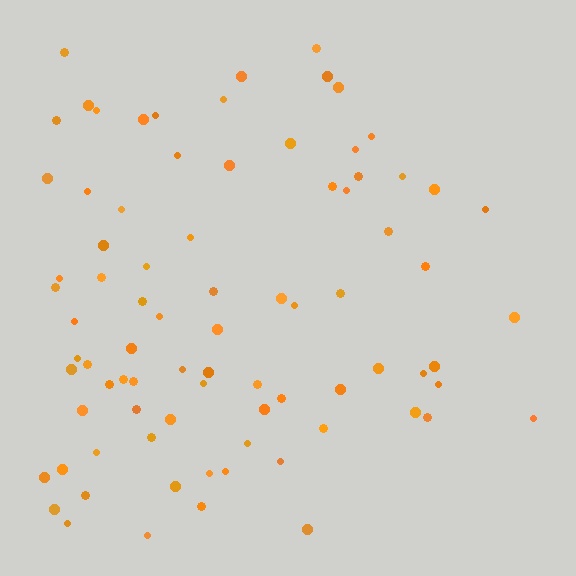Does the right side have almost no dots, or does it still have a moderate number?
Still a moderate number, just noticeably fewer than the left.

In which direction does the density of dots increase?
From right to left, with the left side densest.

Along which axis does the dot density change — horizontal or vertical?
Horizontal.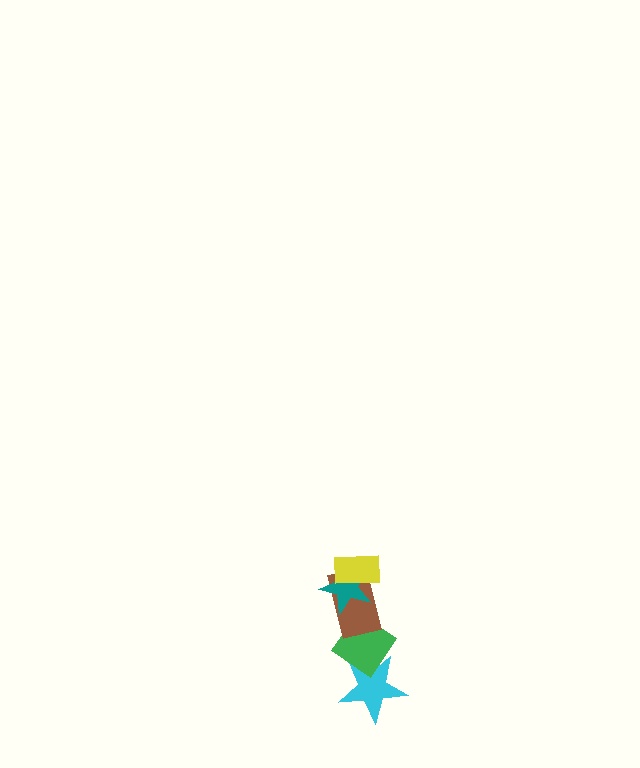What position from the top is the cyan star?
The cyan star is 5th from the top.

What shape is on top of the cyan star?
The green diamond is on top of the cyan star.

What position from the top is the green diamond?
The green diamond is 4th from the top.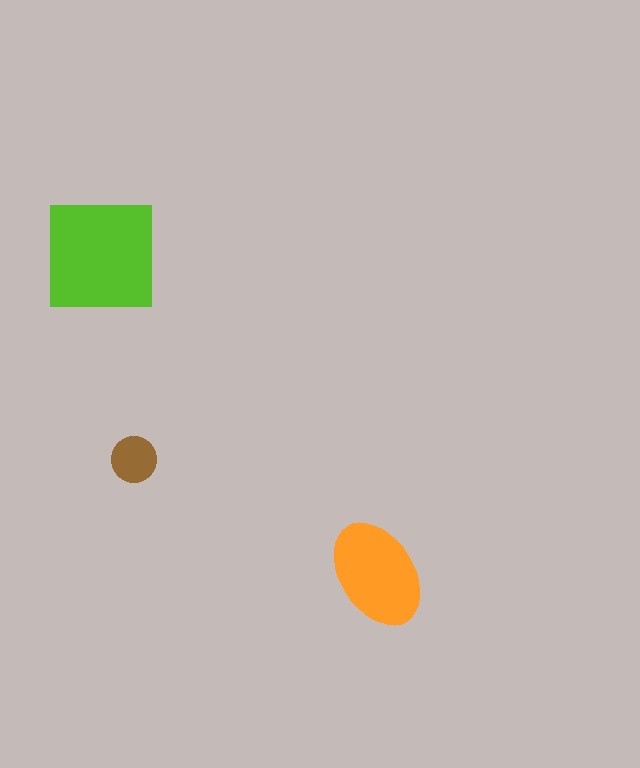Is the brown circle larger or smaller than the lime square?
Smaller.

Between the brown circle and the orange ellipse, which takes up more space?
The orange ellipse.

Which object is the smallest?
The brown circle.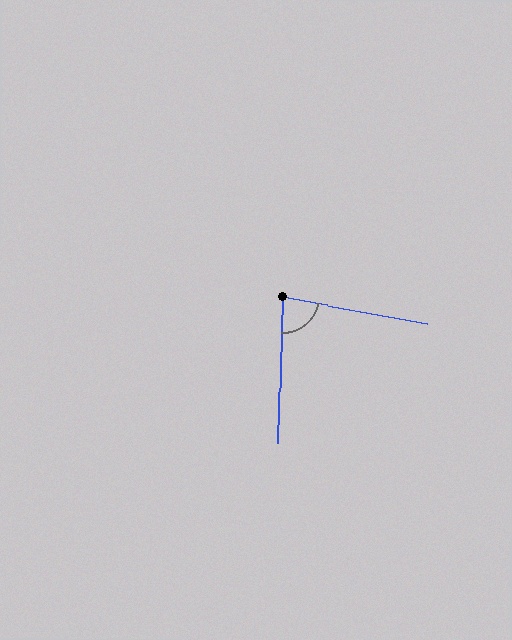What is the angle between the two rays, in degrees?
Approximately 82 degrees.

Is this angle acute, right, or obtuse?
It is acute.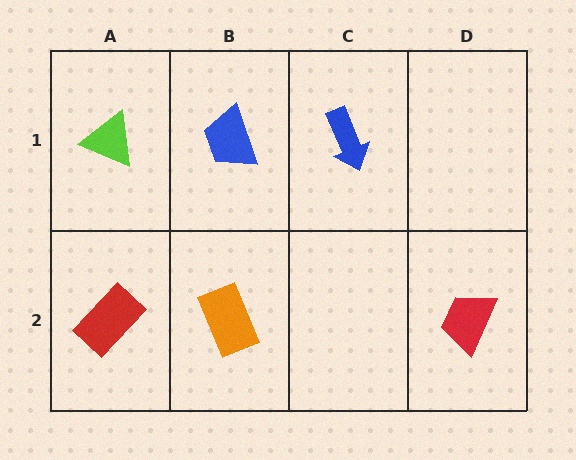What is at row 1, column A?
A lime triangle.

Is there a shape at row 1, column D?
No, that cell is empty.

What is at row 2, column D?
A red trapezoid.